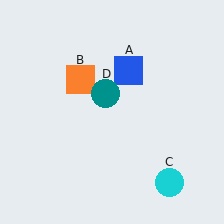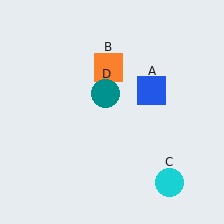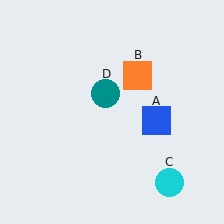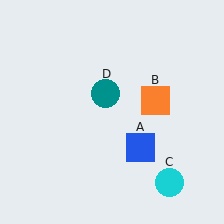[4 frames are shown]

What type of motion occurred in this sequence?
The blue square (object A), orange square (object B) rotated clockwise around the center of the scene.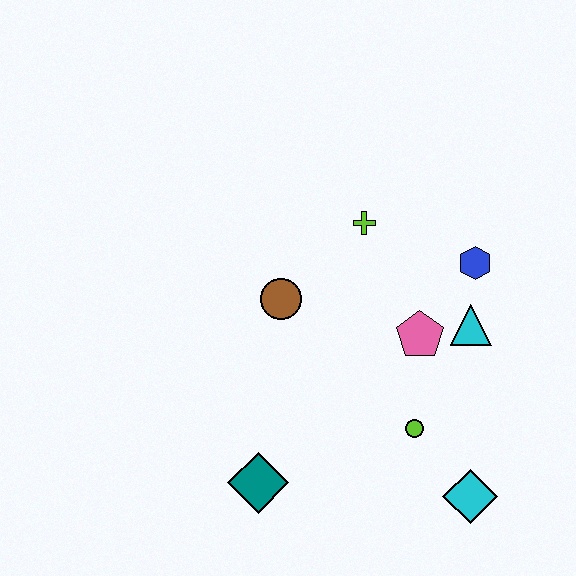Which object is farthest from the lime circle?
The lime cross is farthest from the lime circle.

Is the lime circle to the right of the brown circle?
Yes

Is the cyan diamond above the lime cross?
No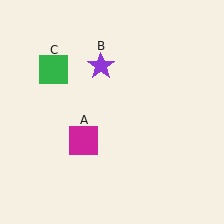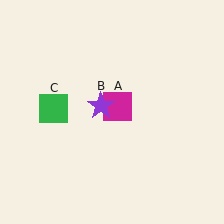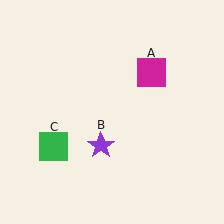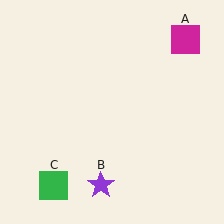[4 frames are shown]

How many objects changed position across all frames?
3 objects changed position: magenta square (object A), purple star (object B), green square (object C).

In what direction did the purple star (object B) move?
The purple star (object B) moved down.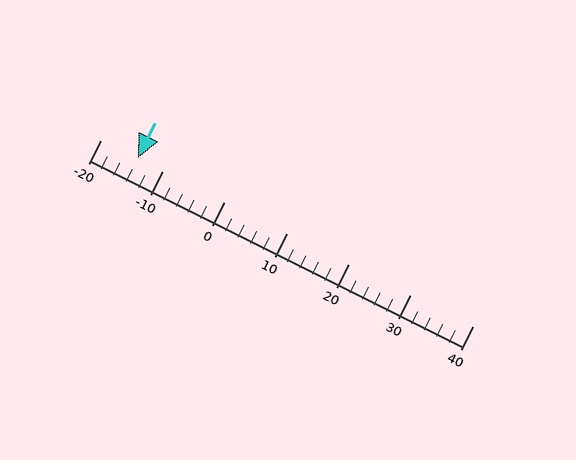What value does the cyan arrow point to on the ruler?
The cyan arrow points to approximately -14.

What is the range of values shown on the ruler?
The ruler shows values from -20 to 40.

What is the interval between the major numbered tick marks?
The major tick marks are spaced 10 units apart.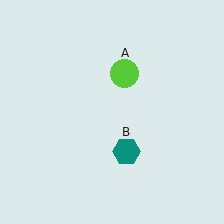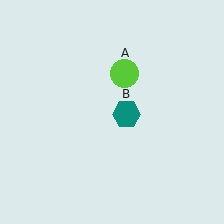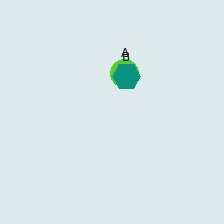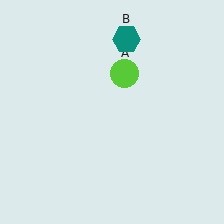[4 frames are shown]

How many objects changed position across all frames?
1 object changed position: teal hexagon (object B).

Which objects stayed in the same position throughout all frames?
Lime circle (object A) remained stationary.